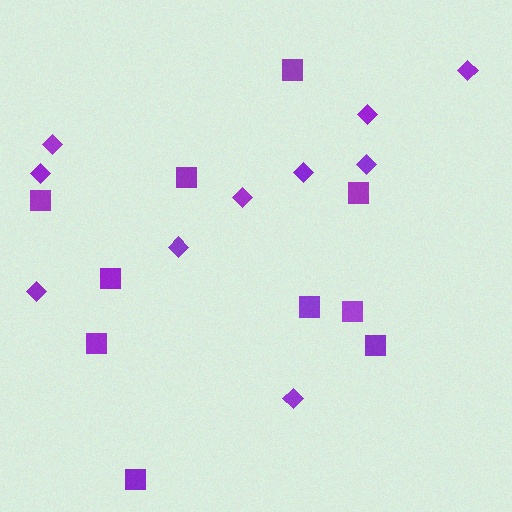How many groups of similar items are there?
There are 2 groups: one group of squares (10) and one group of diamonds (10).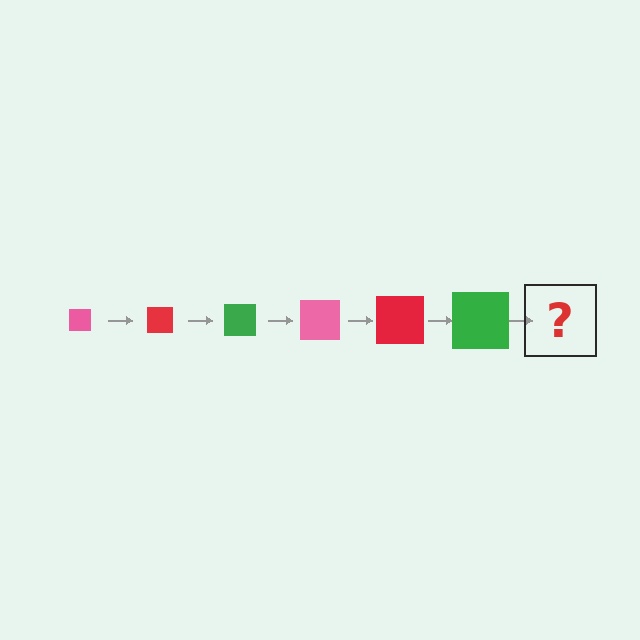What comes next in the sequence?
The next element should be a pink square, larger than the previous one.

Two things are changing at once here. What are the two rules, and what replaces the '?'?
The two rules are that the square grows larger each step and the color cycles through pink, red, and green. The '?' should be a pink square, larger than the previous one.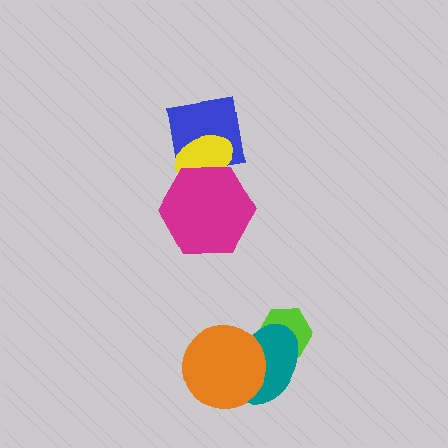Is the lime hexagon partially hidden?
Yes, it is partially covered by another shape.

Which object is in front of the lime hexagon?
The teal ellipse is in front of the lime hexagon.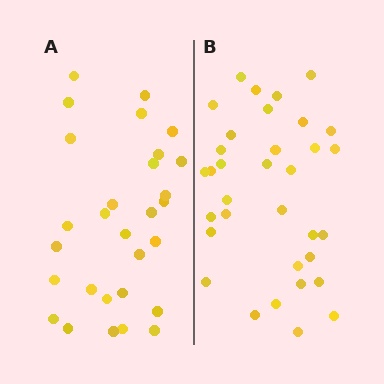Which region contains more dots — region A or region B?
Region B (the right region) has more dots.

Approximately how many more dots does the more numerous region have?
Region B has about 5 more dots than region A.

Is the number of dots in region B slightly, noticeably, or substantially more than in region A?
Region B has only slightly more — the two regions are fairly close. The ratio is roughly 1.2 to 1.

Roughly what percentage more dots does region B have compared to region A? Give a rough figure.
About 15% more.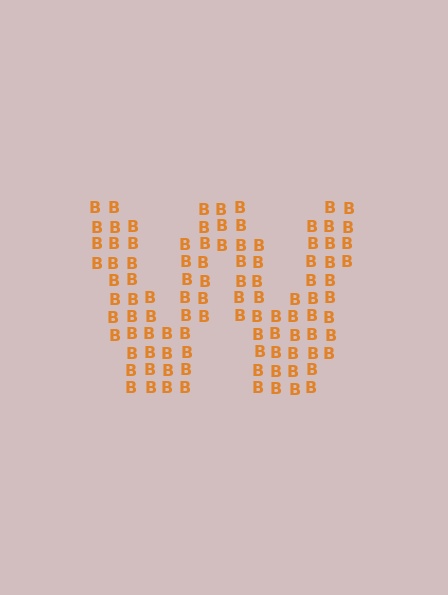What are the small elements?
The small elements are letter B's.